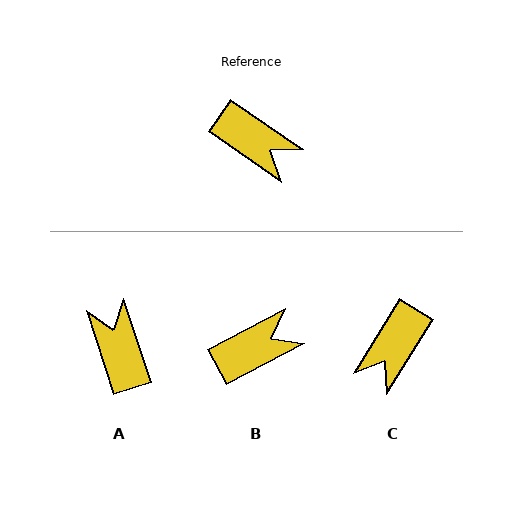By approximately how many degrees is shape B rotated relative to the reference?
Approximately 62 degrees counter-clockwise.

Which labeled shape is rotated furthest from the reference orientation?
A, about 143 degrees away.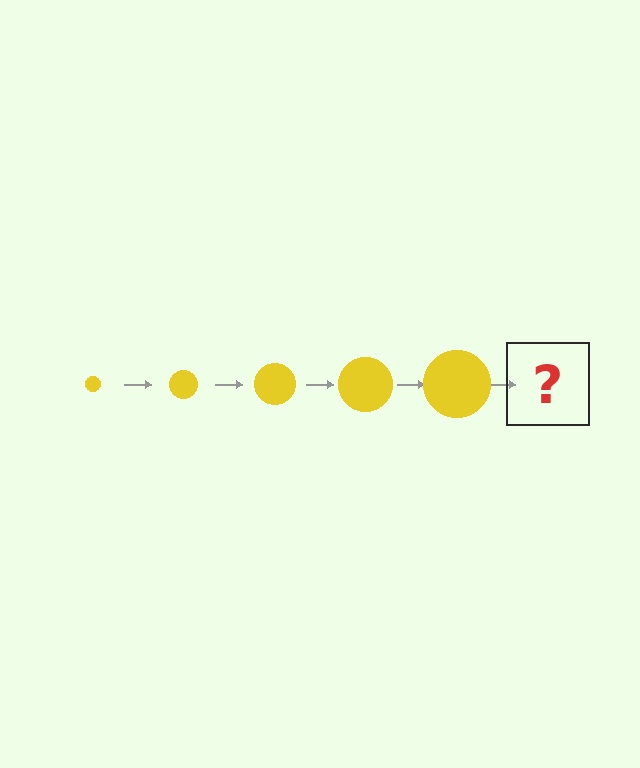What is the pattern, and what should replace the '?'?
The pattern is that the circle gets progressively larger each step. The '?' should be a yellow circle, larger than the previous one.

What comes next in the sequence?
The next element should be a yellow circle, larger than the previous one.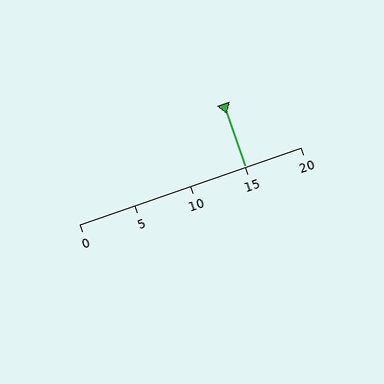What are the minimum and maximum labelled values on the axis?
The axis runs from 0 to 20.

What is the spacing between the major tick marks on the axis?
The major ticks are spaced 5 apart.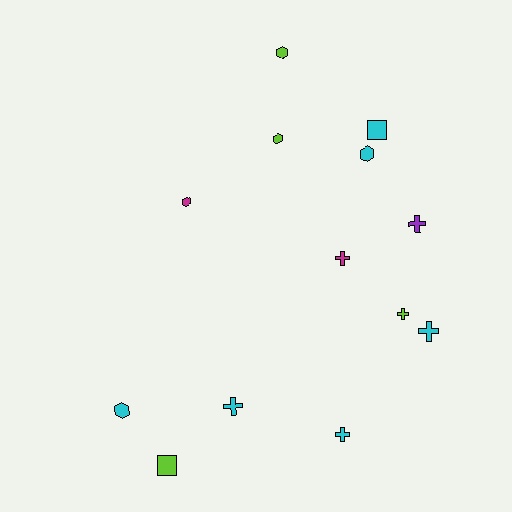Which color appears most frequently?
Cyan, with 6 objects.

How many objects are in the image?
There are 13 objects.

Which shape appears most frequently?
Cross, with 6 objects.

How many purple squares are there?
There are no purple squares.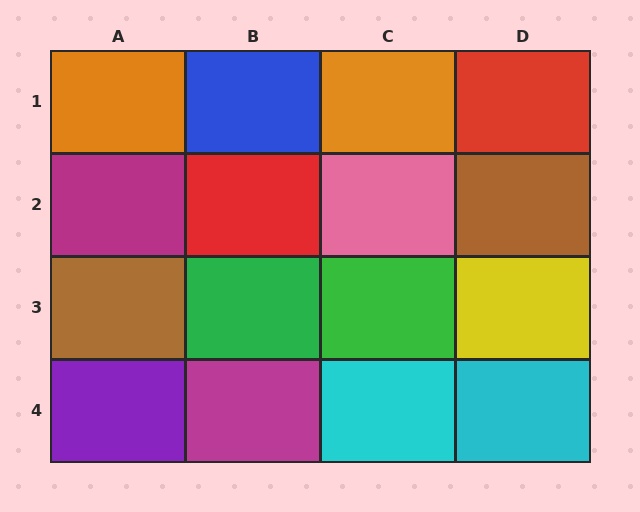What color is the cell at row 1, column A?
Orange.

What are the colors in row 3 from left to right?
Brown, green, green, yellow.